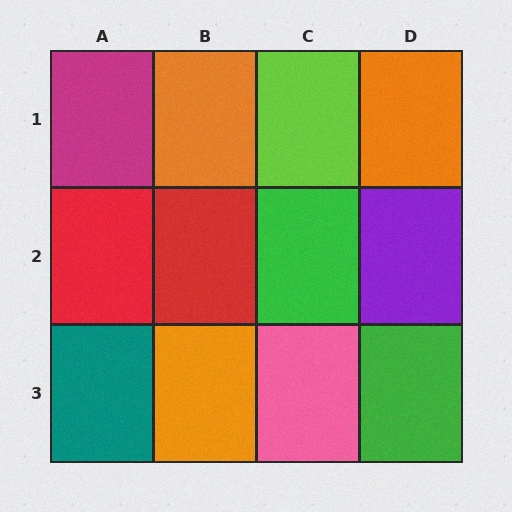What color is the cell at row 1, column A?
Magenta.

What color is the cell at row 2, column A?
Red.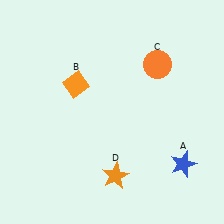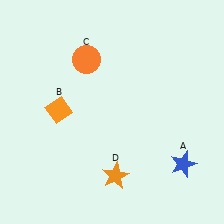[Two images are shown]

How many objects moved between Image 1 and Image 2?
2 objects moved between the two images.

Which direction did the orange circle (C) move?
The orange circle (C) moved left.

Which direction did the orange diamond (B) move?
The orange diamond (B) moved down.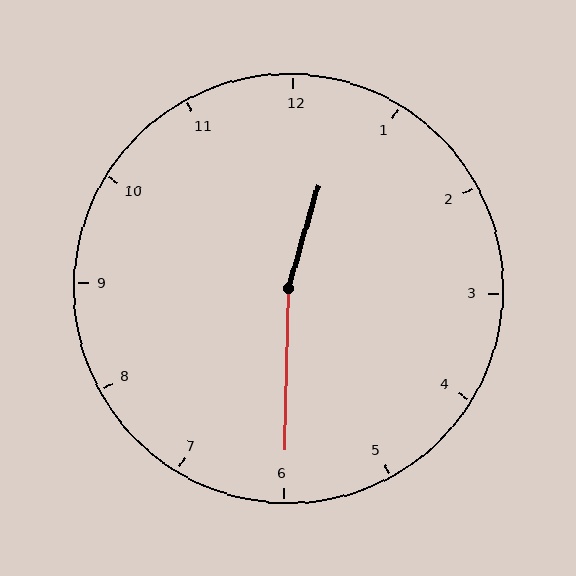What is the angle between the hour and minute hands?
Approximately 165 degrees.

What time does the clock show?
12:30.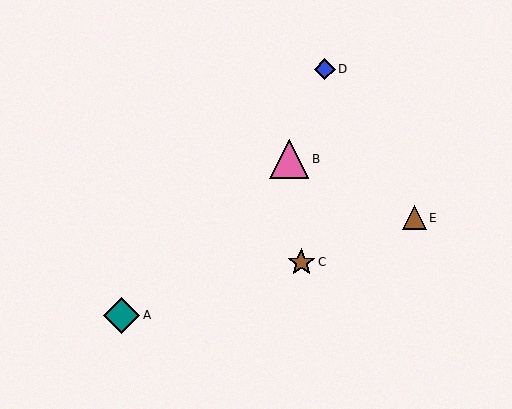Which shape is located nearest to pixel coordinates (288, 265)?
The brown star (labeled C) at (301, 262) is nearest to that location.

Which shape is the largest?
The pink triangle (labeled B) is the largest.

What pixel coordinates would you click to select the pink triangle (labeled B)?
Click at (289, 159) to select the pink triangle B.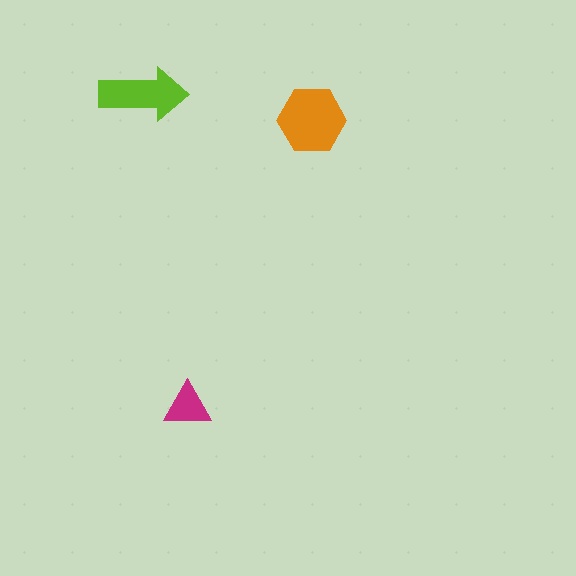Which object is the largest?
The orange hexagon.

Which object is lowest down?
The magenta triangle is bottommost.